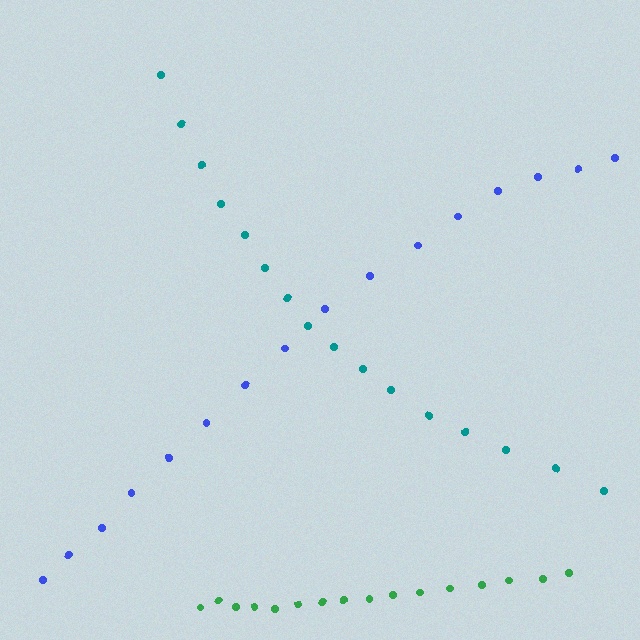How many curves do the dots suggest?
There are 3 distinct paths.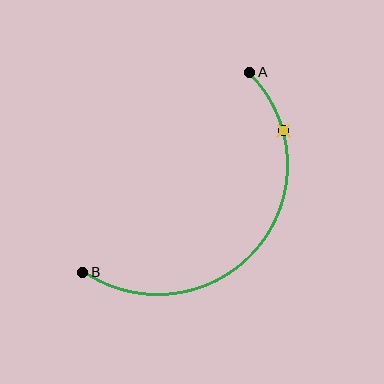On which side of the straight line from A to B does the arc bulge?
The arc bulges below and to the right of the straight line connecting A and B.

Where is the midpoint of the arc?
The arc midpoint is the point on the curve farthest from the straight line joining A and B. It sits below and to the right of that line.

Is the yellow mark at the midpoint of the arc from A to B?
No. The yellow mark lies on the arc but is closer to endpoint A. The arc midpoint would be at the point on the curve equidistant along the arc from both A and B.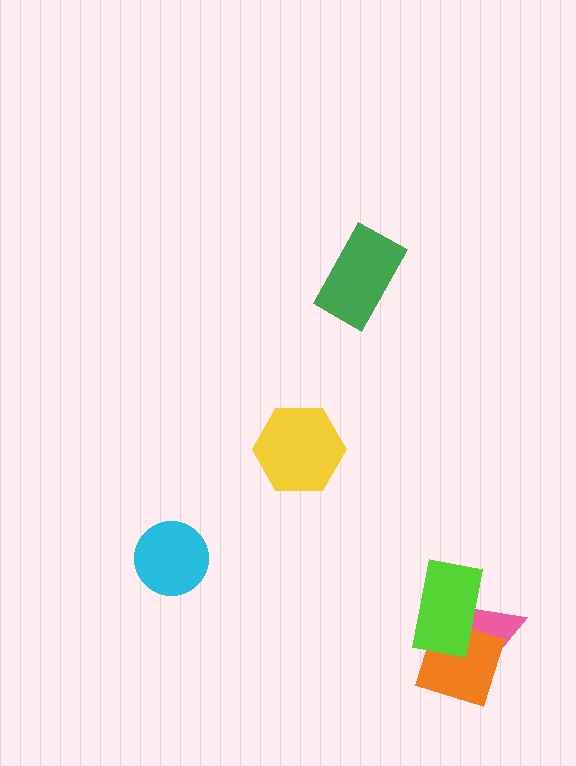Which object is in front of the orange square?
The lime rectangle is in front of the orange square.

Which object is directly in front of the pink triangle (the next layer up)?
The orange square is directly in front of the pink triangle.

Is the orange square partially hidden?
Yes, it is partially covered by another shape.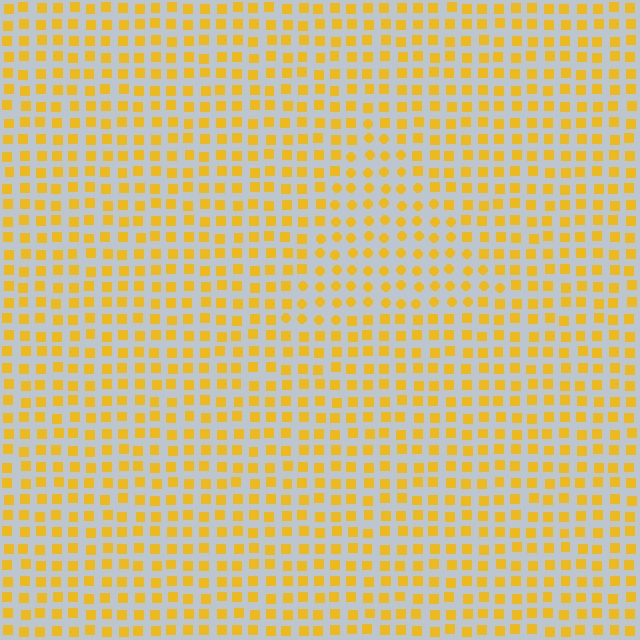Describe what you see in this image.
The image is filled with small yellow elements arranged in a uniform grid. A triangle-shaped region contains circles, while the surrounding area contains squares. The boundary is defined purely by the change in element shape.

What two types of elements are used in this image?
The image uses circles inside the triangle region and squares outside it.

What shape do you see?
I see a triangle.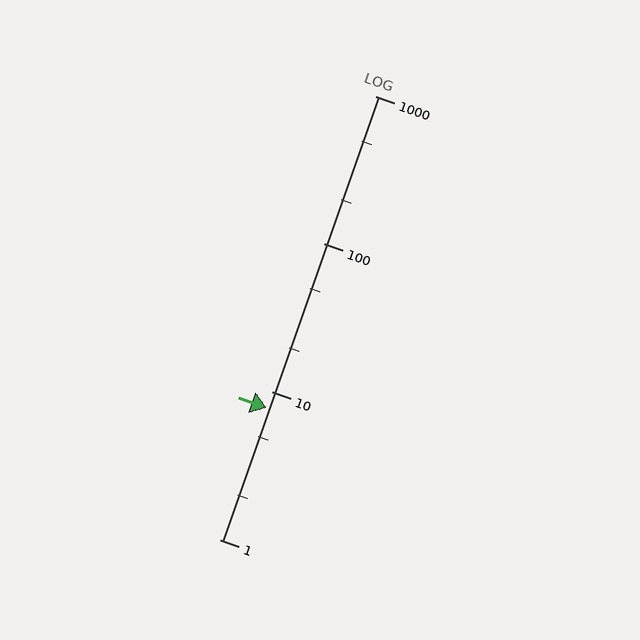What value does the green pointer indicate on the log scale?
The pointer indicates approximately 7.8.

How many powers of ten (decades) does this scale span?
The scale spans 3 decades, from 1 to 1000.